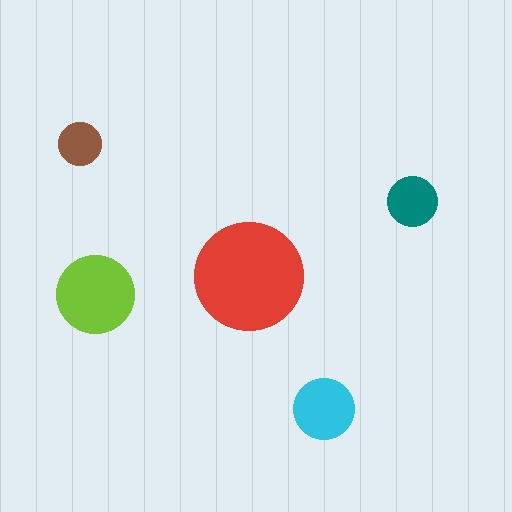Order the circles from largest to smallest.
the red one, the lime one, the cyan one, the teal one, the brown one.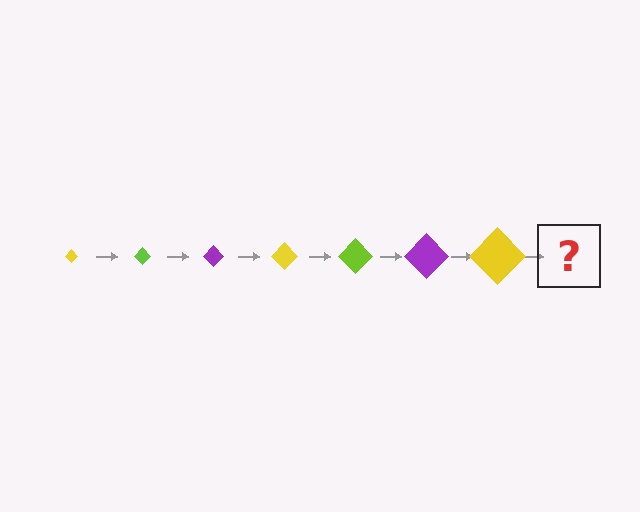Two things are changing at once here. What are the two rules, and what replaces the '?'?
The two rules are that the diamond grows larger each step and the color cycles through yellow, lime, and purple. The '?' should be a lime diamond, larger than the previous one.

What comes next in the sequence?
The next element should be a lime diamond, larger than the previous one.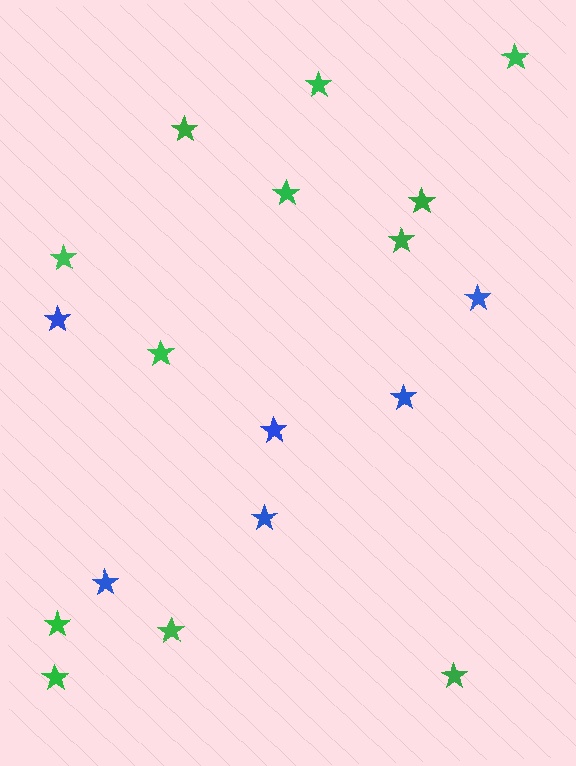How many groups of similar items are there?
There are 2 groups: one group of green stars (12) and one group of blue stars (6).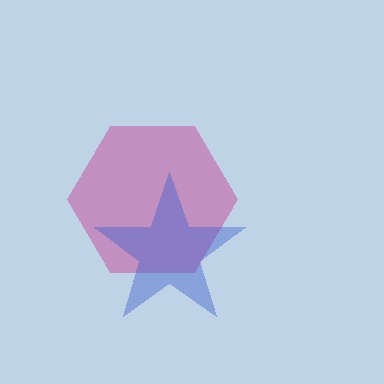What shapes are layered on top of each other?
The layered shapes are: a magenta hexagon, a blue star.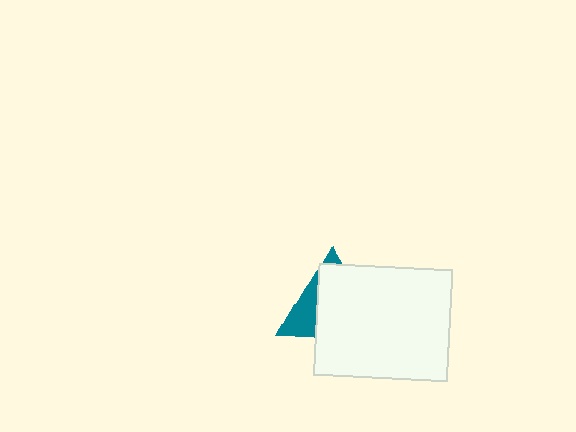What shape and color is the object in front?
The object in front is a white rectangle.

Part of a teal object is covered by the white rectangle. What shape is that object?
It is a triangle.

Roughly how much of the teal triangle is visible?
A small part of it is visible (roughly 32%).